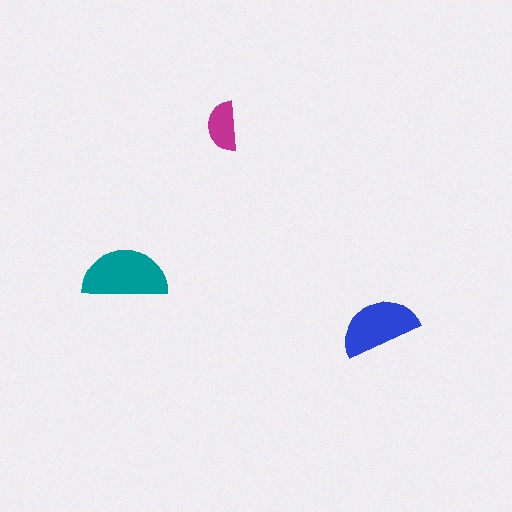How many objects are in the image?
There are 3 objects in the image.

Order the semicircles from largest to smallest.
the teal one, the blue one, the magenta one.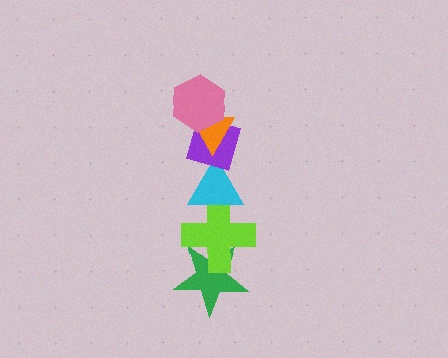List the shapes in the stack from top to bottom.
From top to bottom: the pink hexagon, the orange triangle, the purple diamond, the cyan triangle, the lime cross, the green star.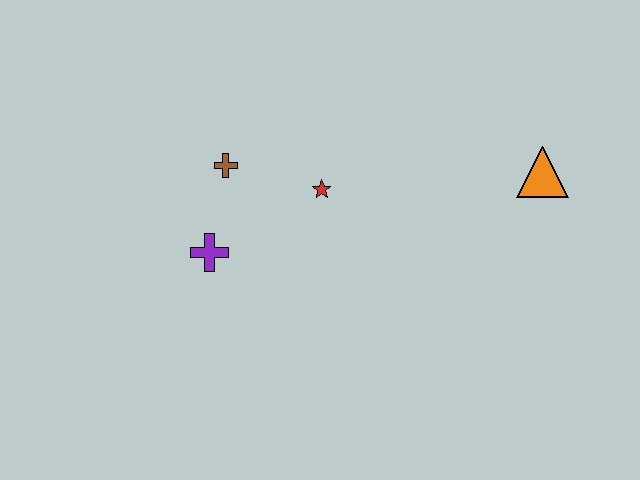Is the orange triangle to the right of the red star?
Yes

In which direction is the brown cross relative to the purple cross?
The brown cross is above the purple cross.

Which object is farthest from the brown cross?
The orange triangle is farthest from the brown cross.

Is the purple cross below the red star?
Yes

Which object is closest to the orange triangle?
The red star is closest to the orange triangle.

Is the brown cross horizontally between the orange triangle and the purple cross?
Yes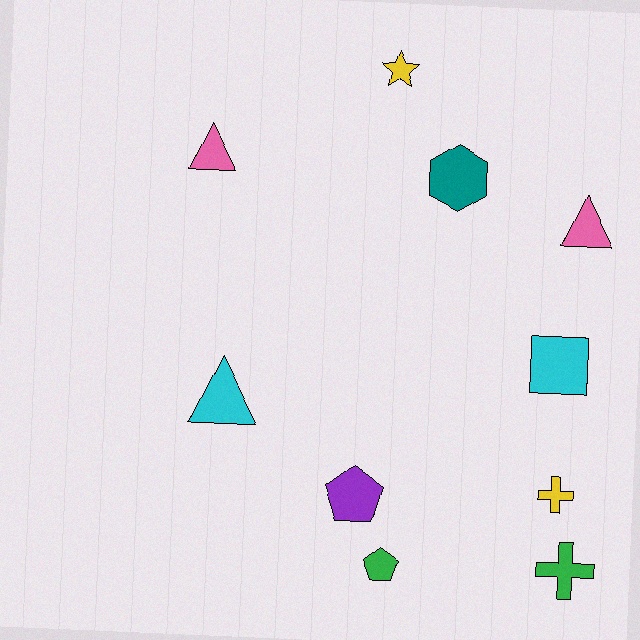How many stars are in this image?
There is 1 star.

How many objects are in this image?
There are 10 objects.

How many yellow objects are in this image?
There are 2 yellow objects.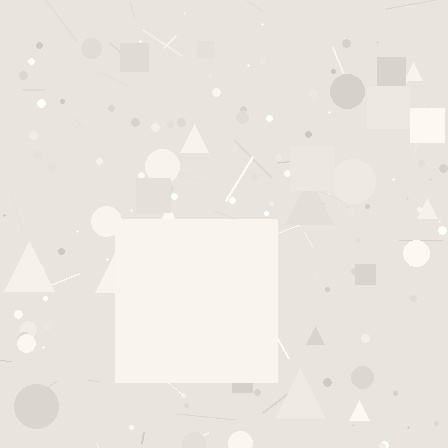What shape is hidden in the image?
A square is hidden in the image.